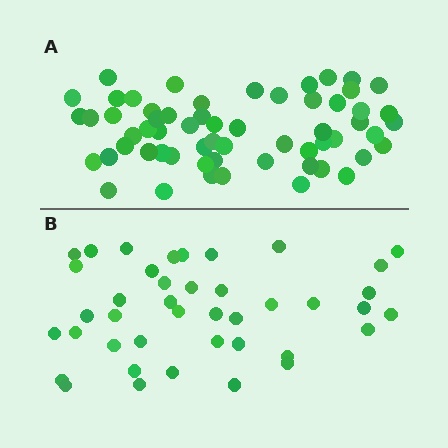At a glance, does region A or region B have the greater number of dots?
Region A (the top region) has more dots.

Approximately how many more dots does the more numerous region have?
Region A has approximately 20 more dots than region B.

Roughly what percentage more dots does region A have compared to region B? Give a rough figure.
About 45% more.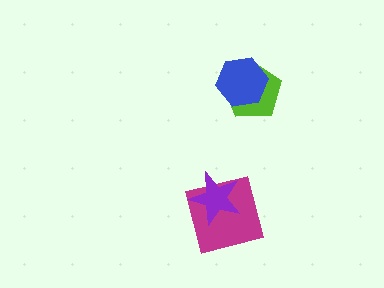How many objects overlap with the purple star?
1 object overlaps with the purple star.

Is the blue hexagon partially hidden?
No, no other shape covers it.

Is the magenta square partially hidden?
Yes, it is partially covered by another shape.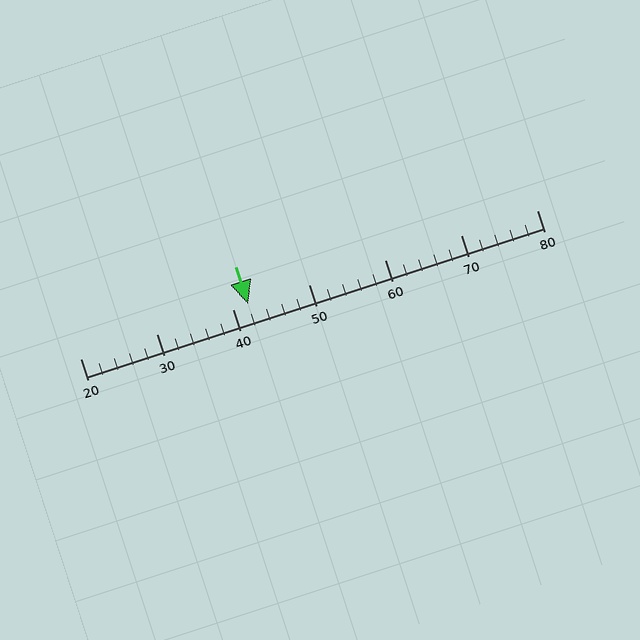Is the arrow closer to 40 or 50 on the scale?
The arrow is closer to 40.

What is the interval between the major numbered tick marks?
The major tick marks are spaced 10 units apart.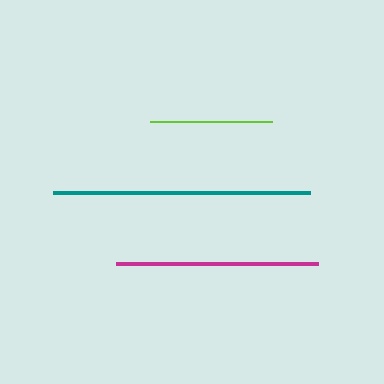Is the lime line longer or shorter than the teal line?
The teal line is longer than the lime line.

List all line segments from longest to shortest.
From longest to shortest: teal, magenta, lime.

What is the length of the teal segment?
The teal segment is approximately 257 pixels long.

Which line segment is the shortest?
The lime line is the shortest at approximately 123 pixels.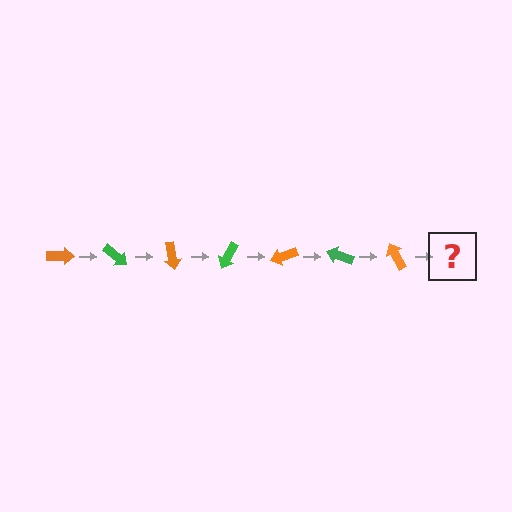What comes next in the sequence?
The next element should be a green arrow, rotated 280 degrees from the start.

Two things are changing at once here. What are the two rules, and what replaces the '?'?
The two rules are that it rotates 40 degrees each step and the color cycles through orange and green. The '?' should be a green arrow, rotated 280 degrees from the start.